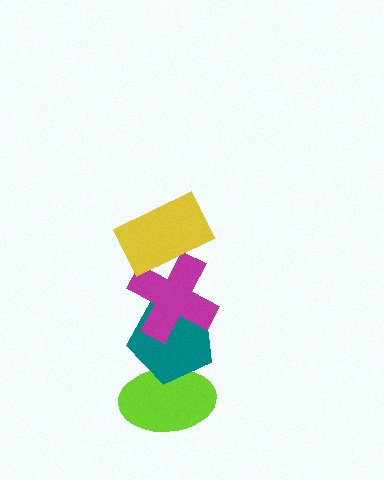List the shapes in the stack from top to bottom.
From top to bottom: the yellow rectangle, the magenta cross, the teal pentagon, the lime ellipse.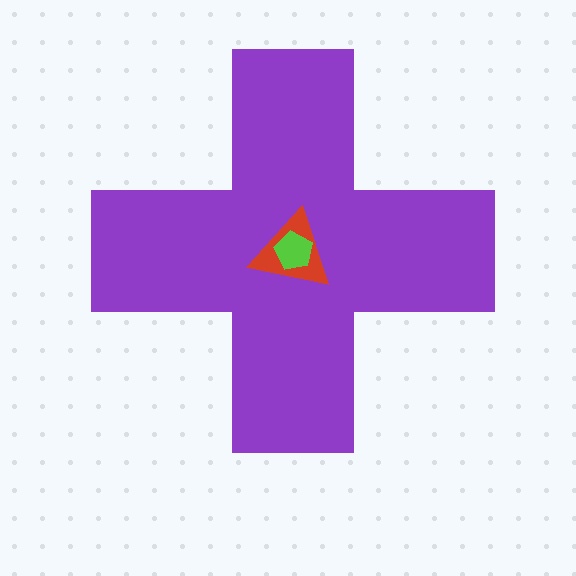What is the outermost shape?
The purple cross.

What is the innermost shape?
The lime pentagon.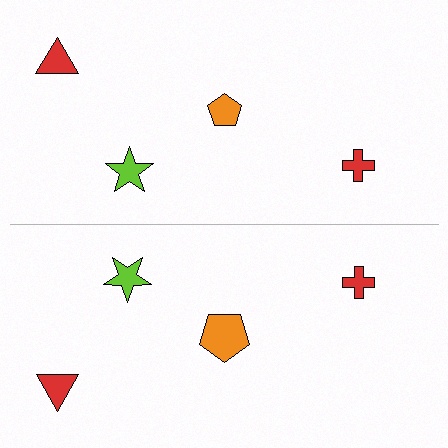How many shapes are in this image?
There are 8 shapes in this image.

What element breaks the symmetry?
The orange pentagon on the bottom side has a different size than its mirror counterpart.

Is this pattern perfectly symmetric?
No, the pattern is not perfectly symmetric. The orange pentagon on the bottom side has a different size than its mirror counterpart.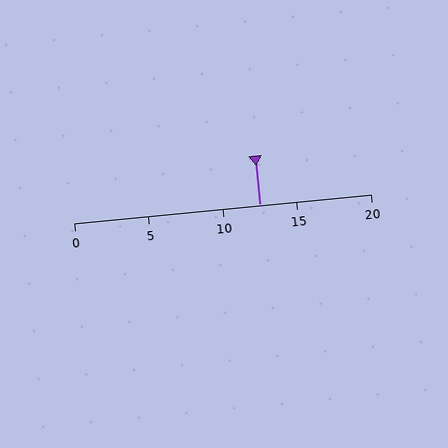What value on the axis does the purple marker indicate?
The marker indicates approximately 12.5.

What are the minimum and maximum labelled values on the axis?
The axis runs from 0 to 20.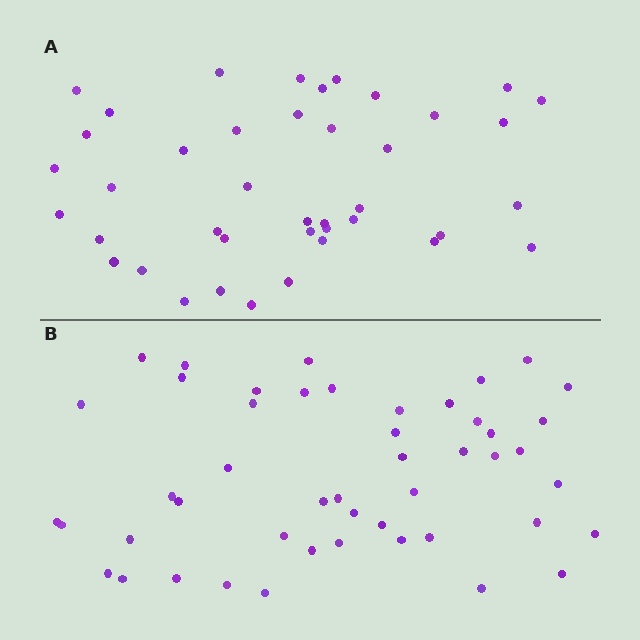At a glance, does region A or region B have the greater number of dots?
Region B (the bottom region) has more dots.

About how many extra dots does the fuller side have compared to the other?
Region B has roughly 8 or so more dots than region A.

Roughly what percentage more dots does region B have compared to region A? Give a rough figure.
About 15% more.